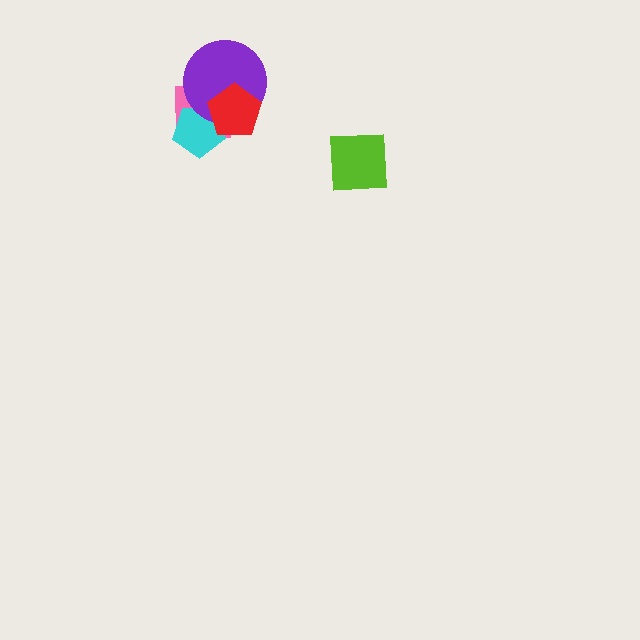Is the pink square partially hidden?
Yes, it is partially covered by another shape.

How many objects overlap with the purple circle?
3 objects overlap with the purple circle.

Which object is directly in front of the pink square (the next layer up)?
The cyan pentagon is directly in front of the pink square.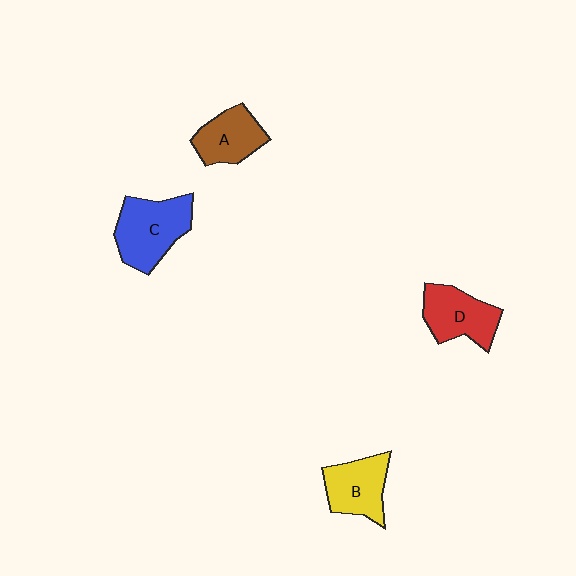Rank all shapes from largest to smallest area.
From largest to smallest: C (blue), D (red), B (yellow), A (brown).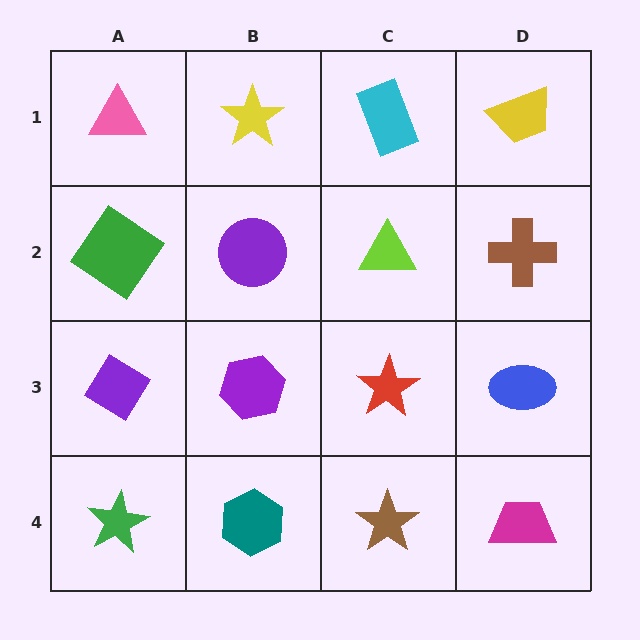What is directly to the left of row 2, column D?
A lime triangle.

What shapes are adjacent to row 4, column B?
A purple hexagon (row 3, column B), a green star (row 4, column A), a brown star (row 4, column C).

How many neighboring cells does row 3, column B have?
4.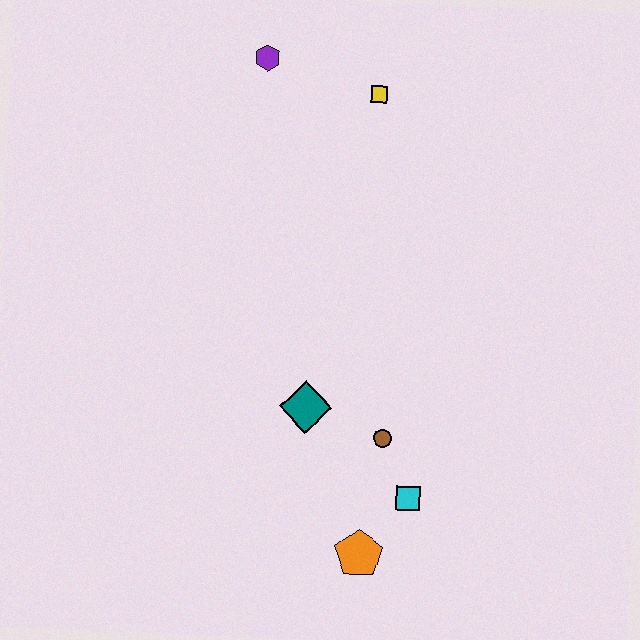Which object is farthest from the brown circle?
The purple hexagon is farthest from the brown circle.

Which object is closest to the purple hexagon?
The yellow square is closest to the purple hexagon.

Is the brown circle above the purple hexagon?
No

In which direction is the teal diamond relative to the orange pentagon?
The teal diamond is above the orange pentagon.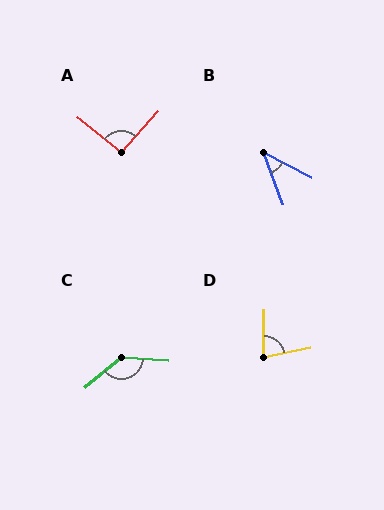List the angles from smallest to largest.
B (42°), D (77°), A (93°), C (137°).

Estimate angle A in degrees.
Approximately 93 degrees.